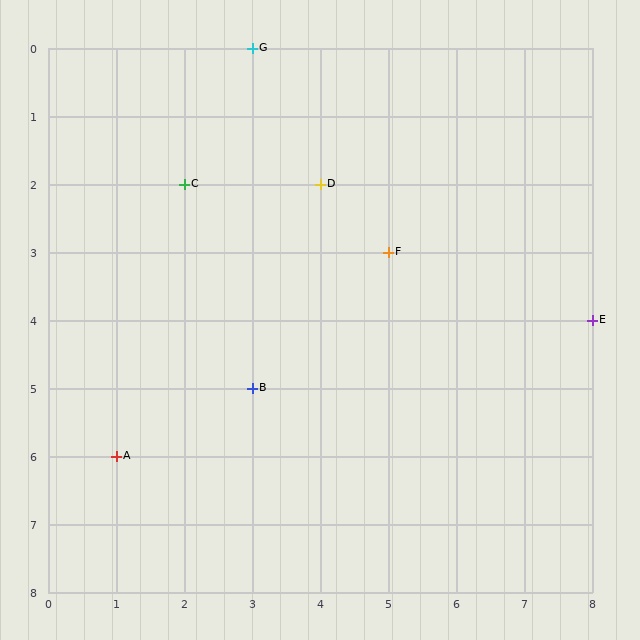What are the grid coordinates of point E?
Point E is at grid coordinates (8, 4).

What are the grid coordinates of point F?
Point F is at grid coordinates (5, 3).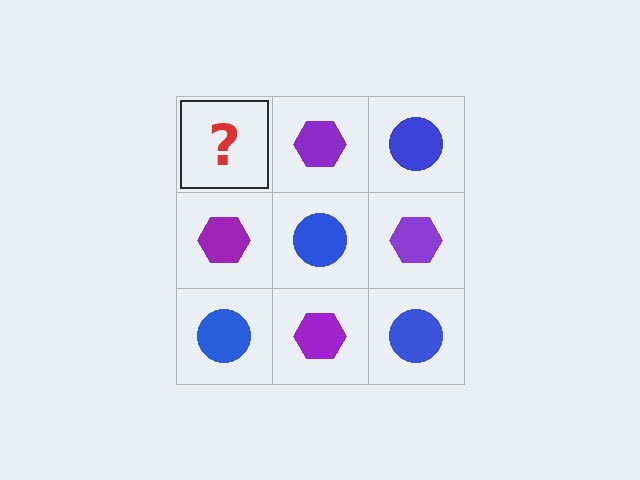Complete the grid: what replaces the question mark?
The question mark should be replaced with a blue circle.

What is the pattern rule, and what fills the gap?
The rule is that it alternates blue circle and purple hexagon in a checkerboard pattern. The gap should be filled with a blue circle.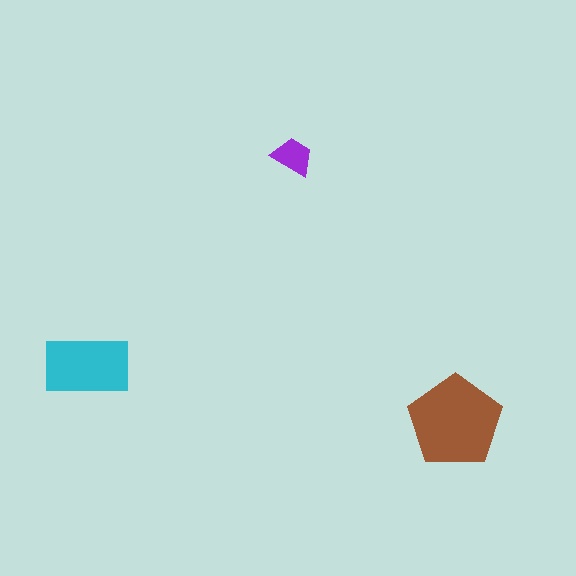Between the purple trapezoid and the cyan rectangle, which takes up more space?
The cyan rectangle.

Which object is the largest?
The brown pentagon.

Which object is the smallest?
The purple trapezoid.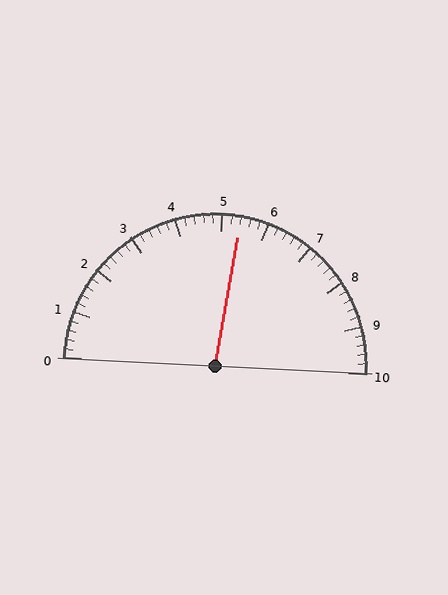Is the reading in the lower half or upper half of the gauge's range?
The reading is in the upper half of the range (0 to 10).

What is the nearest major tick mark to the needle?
The nearest major tick mark is 5.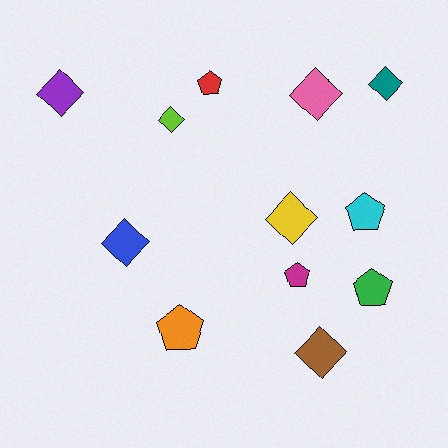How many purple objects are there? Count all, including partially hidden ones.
There is 1 purple object.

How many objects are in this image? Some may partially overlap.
There are 12 objects.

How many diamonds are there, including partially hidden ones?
There are 7 diamonds.